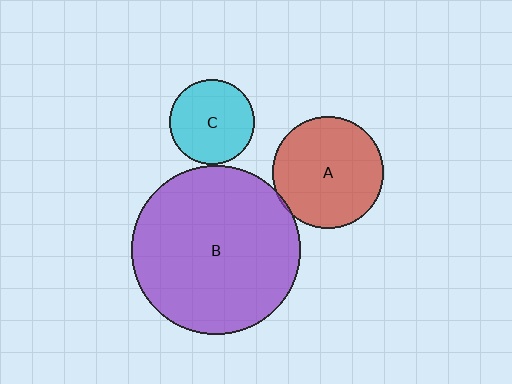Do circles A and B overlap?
Yes.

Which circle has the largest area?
Circle B (purple).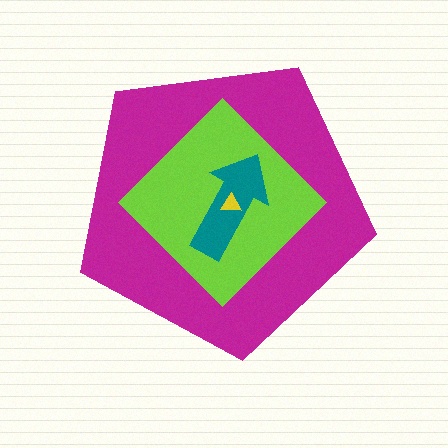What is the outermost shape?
The magenta pentagon.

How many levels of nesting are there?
4.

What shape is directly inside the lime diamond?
The teal arrow.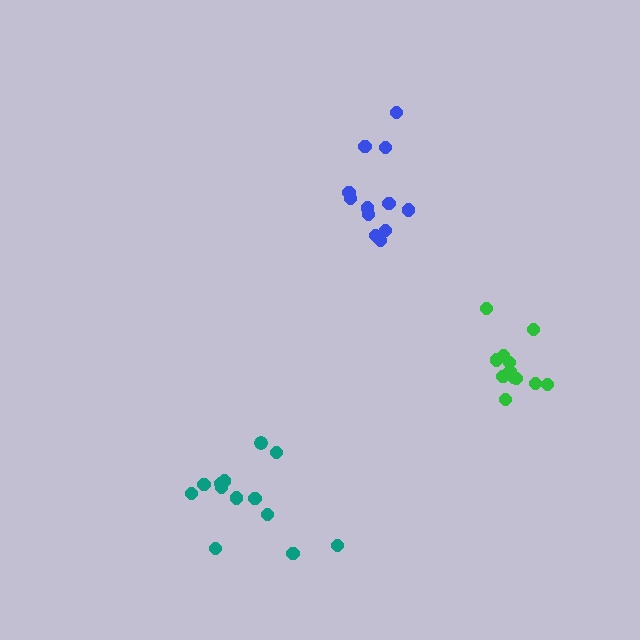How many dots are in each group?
Group 1: 13 dots, Group 2: 12 dots, Group 3: 12 dots (37 total).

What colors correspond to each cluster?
The clusters are colored: teal, green, blue.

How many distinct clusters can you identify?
There are 3 distinct clusters.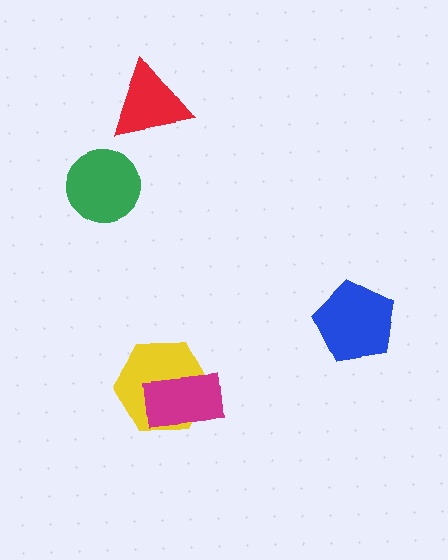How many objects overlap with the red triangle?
0 objects overlap with the red triangle.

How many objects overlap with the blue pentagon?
0 objects overlap with the blue pentagon.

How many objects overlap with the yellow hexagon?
1 object overlaps with the yellow hexagon.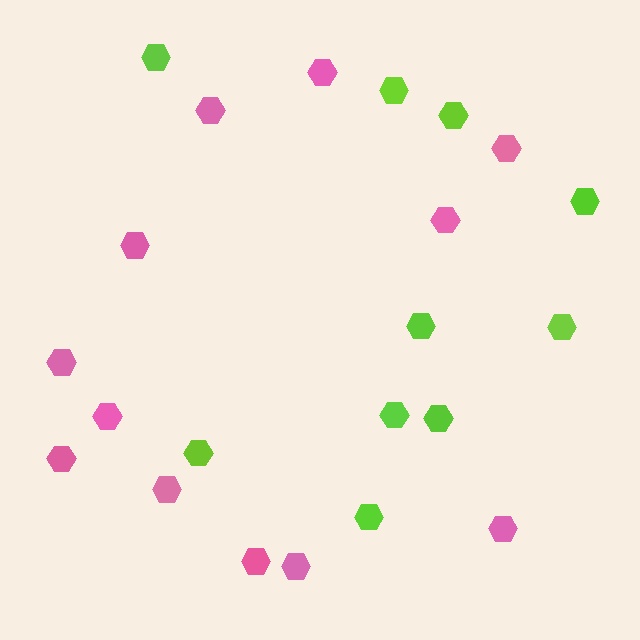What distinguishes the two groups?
There are 2 groups: one group of lime hexagons (10) and one group of pink hexagons (12).